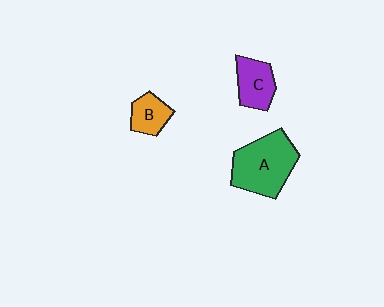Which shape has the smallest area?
Shape B (orange).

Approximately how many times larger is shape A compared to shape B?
Approximately 2.4 times.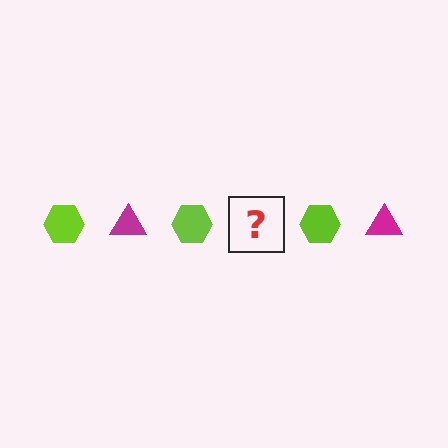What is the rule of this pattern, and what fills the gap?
The rule is that the pattern alternates between lime hexagon and magenta triangle. The gap should be filled with a magenta triangle.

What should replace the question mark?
The question mark should be replaced with a magenta triangle.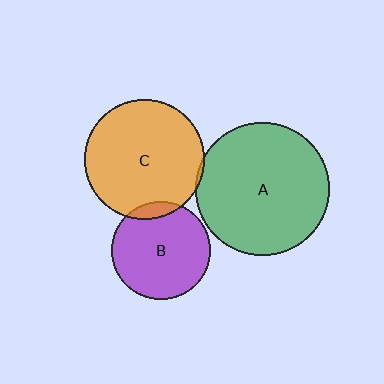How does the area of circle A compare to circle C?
Approximately 1.2 times.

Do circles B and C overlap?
Yes.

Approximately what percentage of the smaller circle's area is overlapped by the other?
Approximately 10%.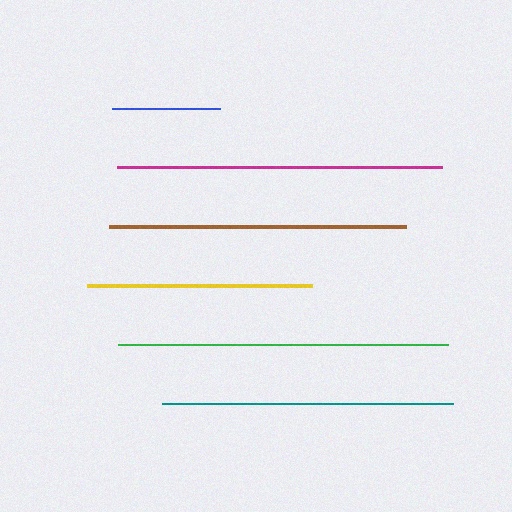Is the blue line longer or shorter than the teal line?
The teal line is longer than the blue line.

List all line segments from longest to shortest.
From longest to shortest: green, magenta, brown, teal, yellow, blue.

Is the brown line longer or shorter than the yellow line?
The brown line is longer than the yellow line.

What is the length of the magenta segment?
The magenta segment is approximately 325 pixels long.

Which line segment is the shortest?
The blue line is the shortest at approximately 108 pixels.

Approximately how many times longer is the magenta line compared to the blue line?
The magenta line is approximately 3.0 times the length of the blue line.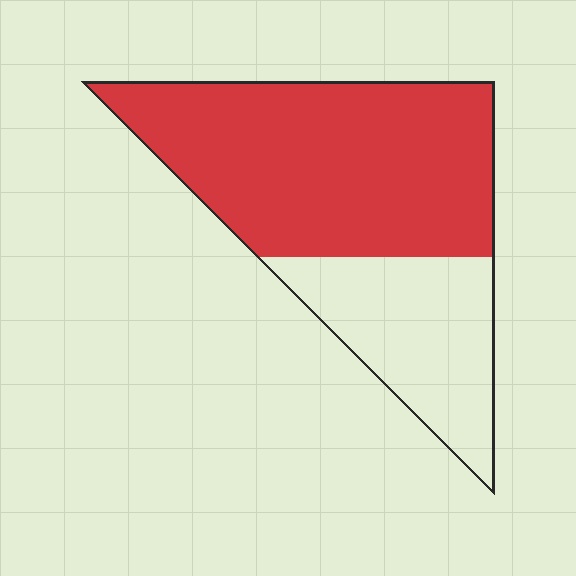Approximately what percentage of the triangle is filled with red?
Approximately 65%.